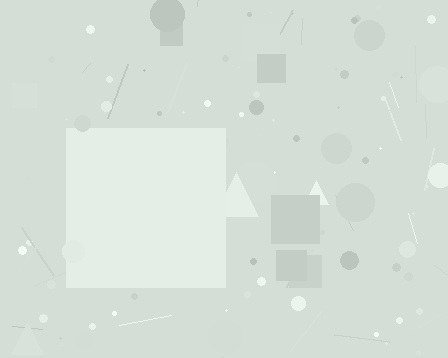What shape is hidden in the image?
A square is hidden in the image.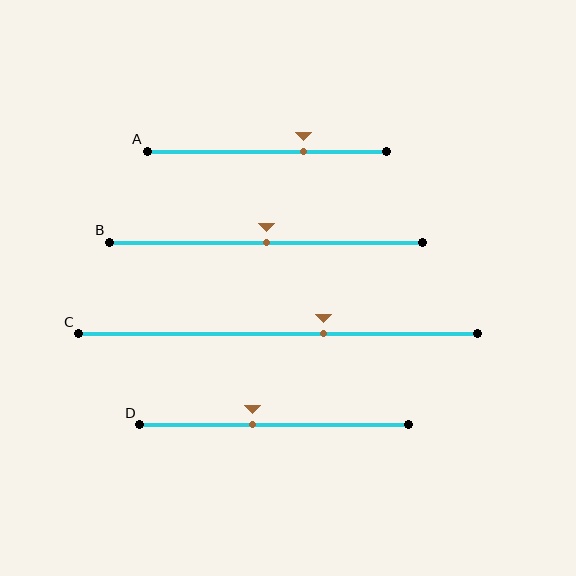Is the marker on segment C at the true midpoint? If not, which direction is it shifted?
No, the marker on segment C is shifted to the right by about 11% of the segment length.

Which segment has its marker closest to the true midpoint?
Segment B has its marker closest to the true midpoint.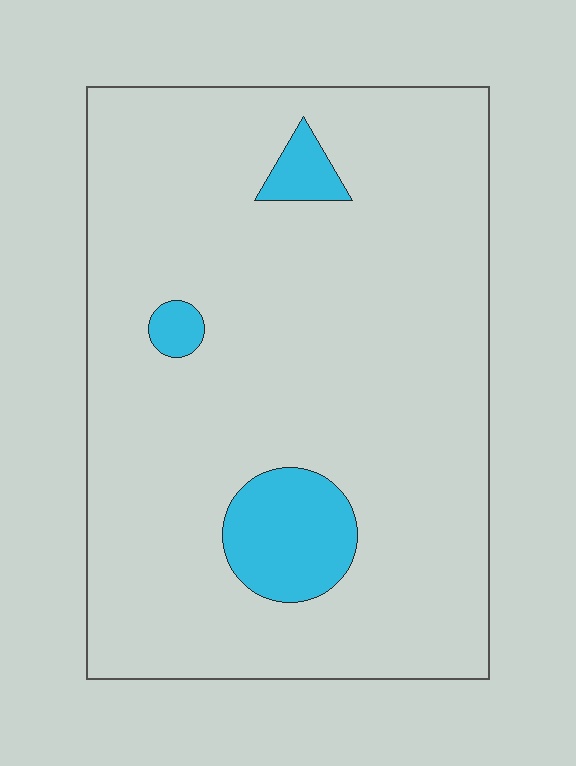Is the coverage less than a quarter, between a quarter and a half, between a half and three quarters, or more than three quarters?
Less than a quarter.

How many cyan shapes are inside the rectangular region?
3.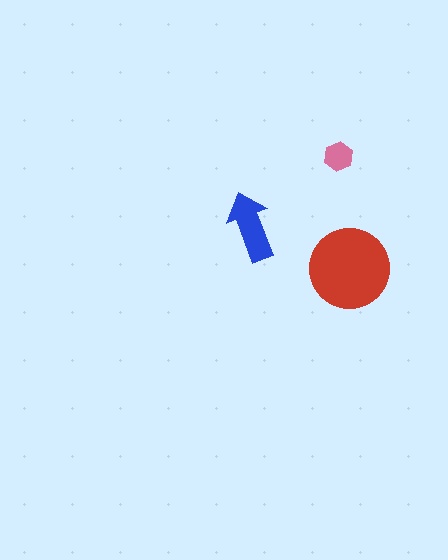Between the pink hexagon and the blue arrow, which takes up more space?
The blue arrow.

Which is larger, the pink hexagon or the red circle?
The red circle.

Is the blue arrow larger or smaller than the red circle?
Smaller.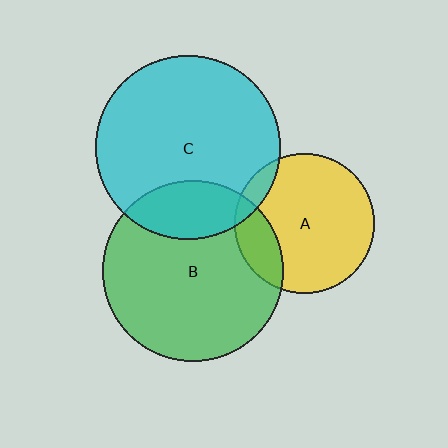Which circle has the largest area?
Circle C (cyan).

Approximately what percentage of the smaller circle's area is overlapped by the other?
Approximately 20%.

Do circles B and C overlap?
Yes.